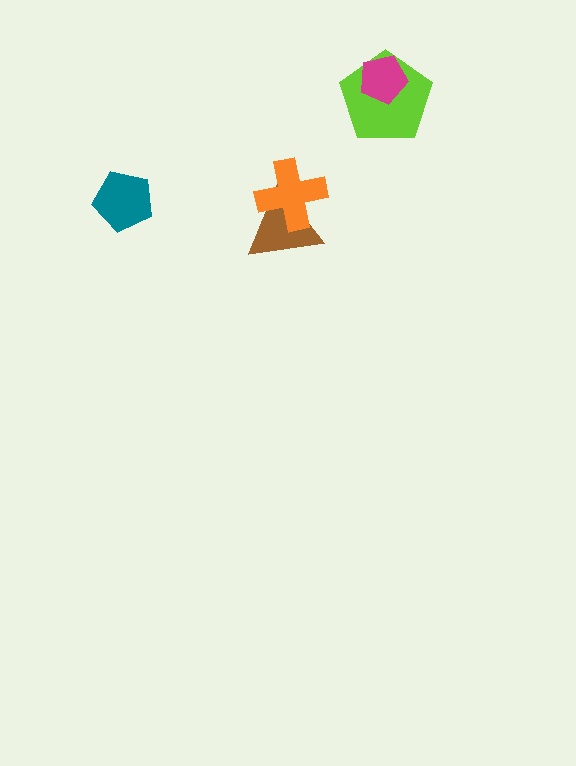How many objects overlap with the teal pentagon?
0 objects overlap with the teal pentagon.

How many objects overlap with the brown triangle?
1 object overlaps with the brown triangle.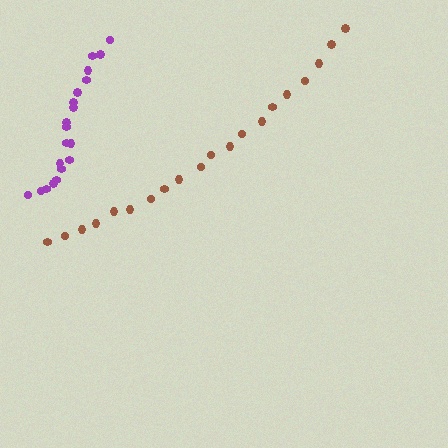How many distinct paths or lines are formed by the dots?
There are 2 distinct paths.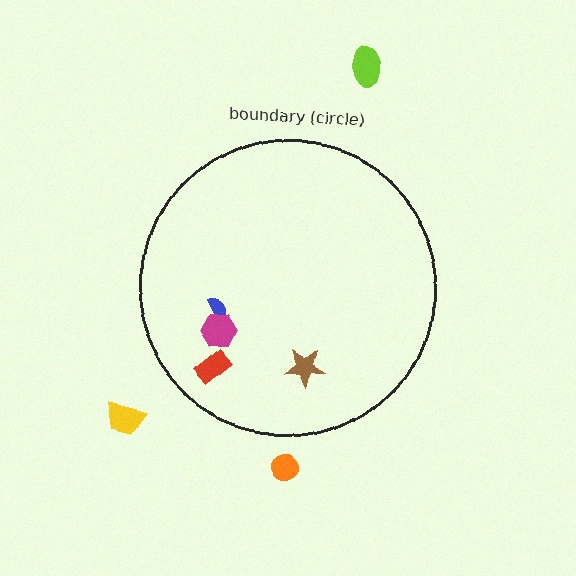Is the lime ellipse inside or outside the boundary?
Outside.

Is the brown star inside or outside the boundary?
Inside.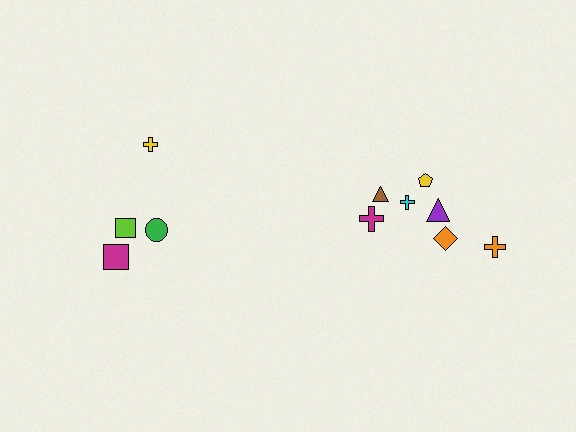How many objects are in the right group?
There are 7 objects.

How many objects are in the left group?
There are 4 objects.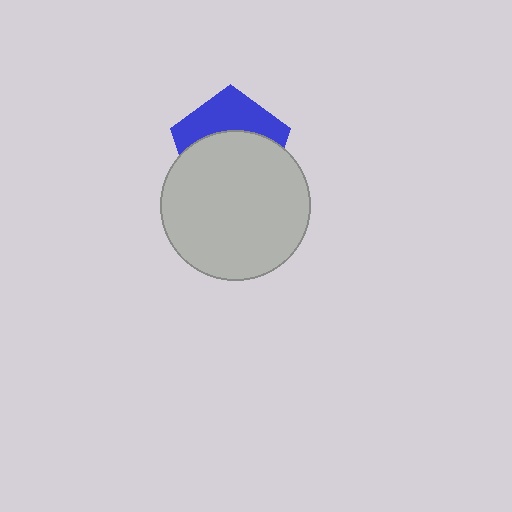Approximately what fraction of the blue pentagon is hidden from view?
Roughly 61% of the blue pentagon is hidden behind the light gray circle.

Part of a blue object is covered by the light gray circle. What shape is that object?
It is a pentagon.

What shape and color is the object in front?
The object in front is a light gray circle.